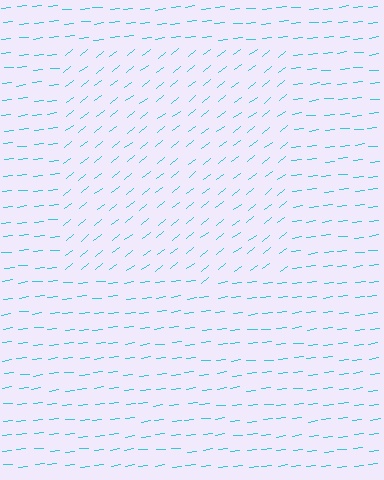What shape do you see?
I see a rectangle.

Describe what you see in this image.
The image is filled with small cyan line segments. A rectangle region in the image has lines oriented differently from the surrounding lines, creating a visible texture boundary.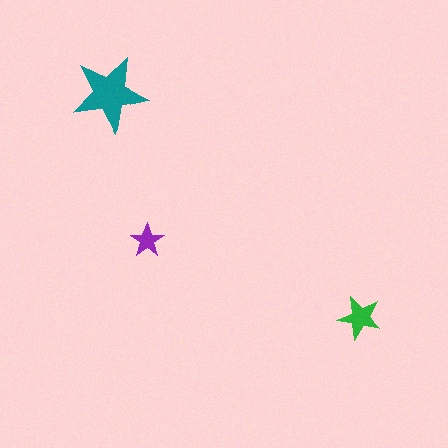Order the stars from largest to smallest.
the teal one, the green one, the purple one.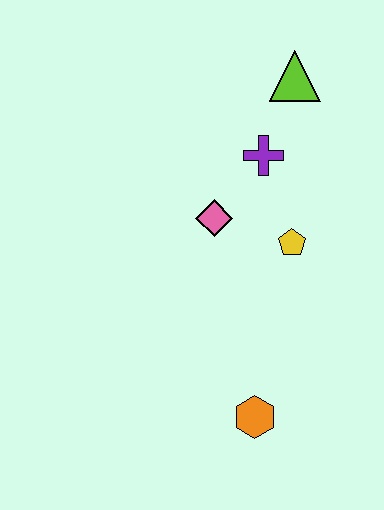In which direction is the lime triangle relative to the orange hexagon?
The lime triangle is above the orange hexagon.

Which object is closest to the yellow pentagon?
The pink diamond is closest to the yellow pentagon.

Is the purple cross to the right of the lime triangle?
No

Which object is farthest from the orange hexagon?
The lime triangle is farthest from the orange hexagon.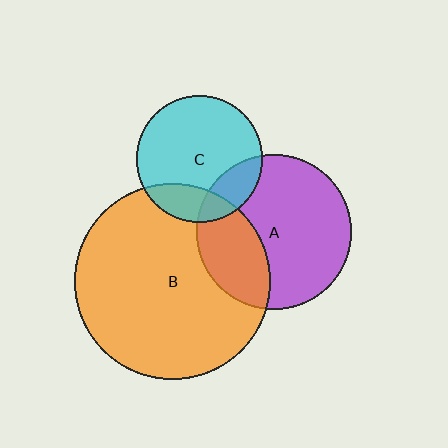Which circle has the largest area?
Circle B (orange).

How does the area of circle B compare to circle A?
Approximately 1.6 times.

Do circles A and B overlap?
Yes.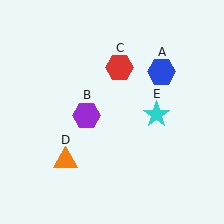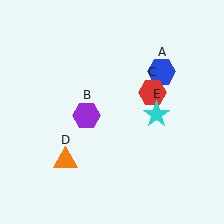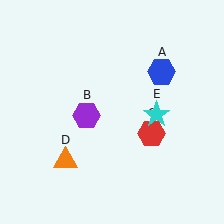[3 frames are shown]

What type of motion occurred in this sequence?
The red hexagon (object C) rotated clockwise around the center of the scene.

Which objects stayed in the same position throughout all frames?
Blue hexagon (object A) and purple hexagon (object B) and orange triangle (object D) and cyan star (object E) remained stationary.